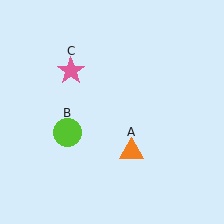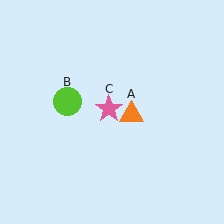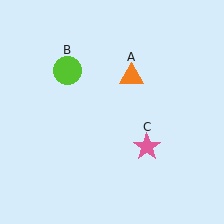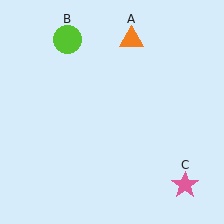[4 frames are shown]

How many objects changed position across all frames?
3 objects changed position: orange triangle (object A), lime circle (object B), pink star (object C).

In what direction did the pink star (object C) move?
The pink star (object C) moved down and to the right.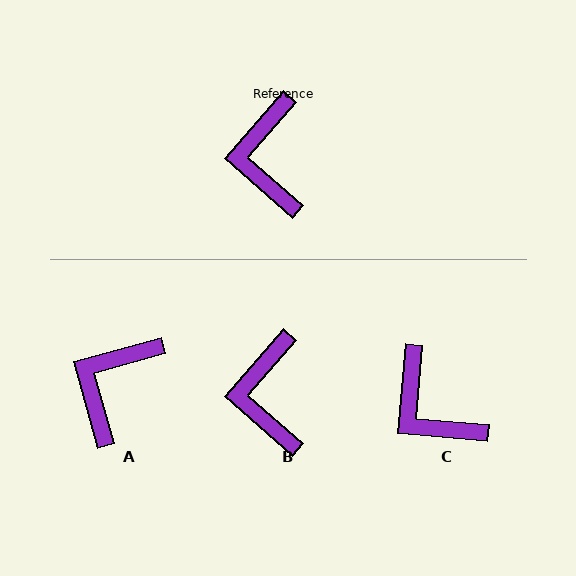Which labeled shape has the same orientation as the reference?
B.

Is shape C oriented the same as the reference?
No, it is off by about 36 degrees.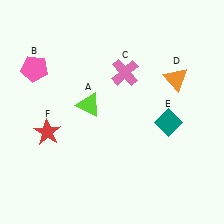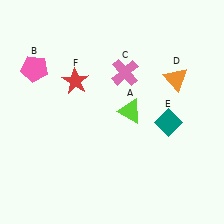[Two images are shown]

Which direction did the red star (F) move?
The red star (F) moved up.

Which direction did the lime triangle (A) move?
The lime triangle (A) moved right.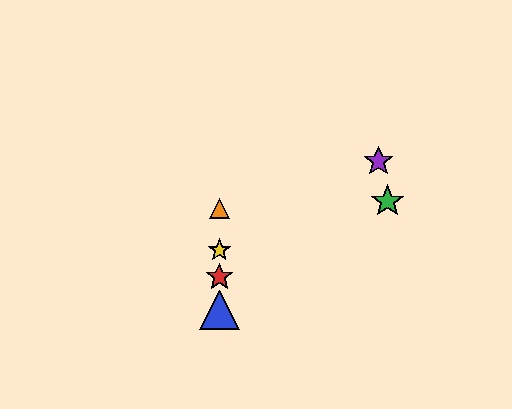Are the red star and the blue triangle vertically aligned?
Yes, both are at x≈219.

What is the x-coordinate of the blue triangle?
The blue triangle is at x≈219.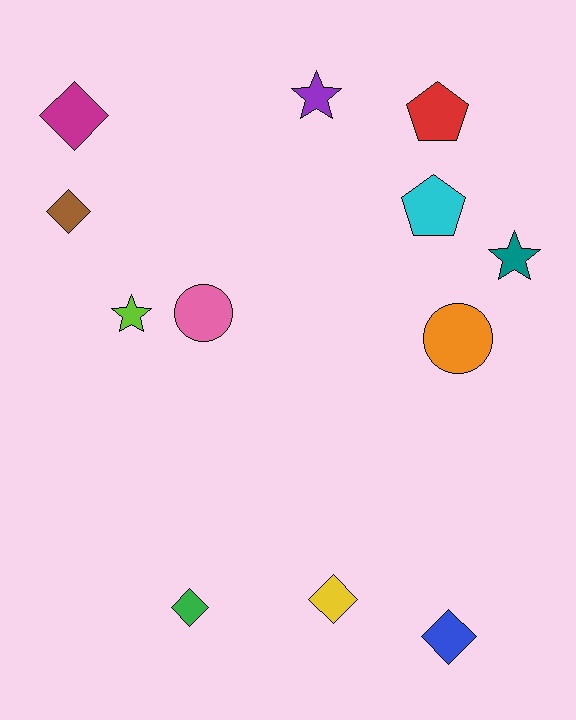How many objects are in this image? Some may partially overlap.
There are 12 objects.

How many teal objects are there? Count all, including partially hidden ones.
There is 1 teal object.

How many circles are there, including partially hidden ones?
There are 2 circles.